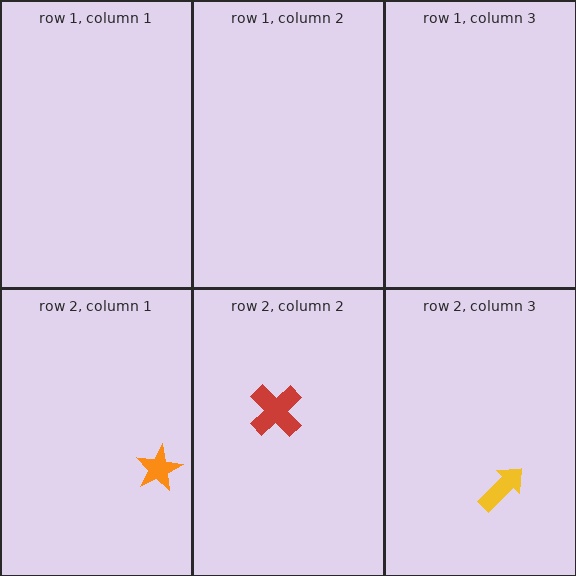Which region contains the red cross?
The row 2, column 2 region.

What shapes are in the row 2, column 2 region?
The red cross.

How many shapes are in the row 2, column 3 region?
1.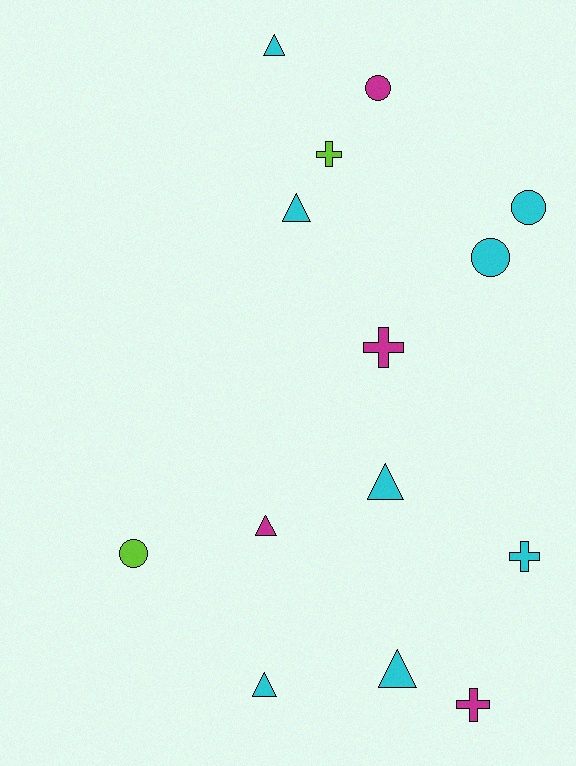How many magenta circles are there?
There is 1 magenta circle.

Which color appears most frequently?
Cyan, with 8 objects.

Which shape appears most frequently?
Triangle, with 6 objects.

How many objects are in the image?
There are 14 objects.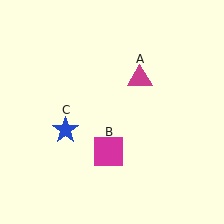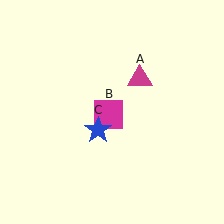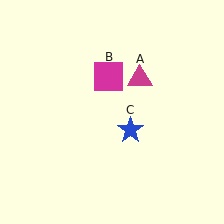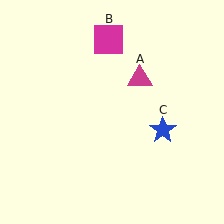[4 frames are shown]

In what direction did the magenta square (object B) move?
The magenta square (object B) moved up.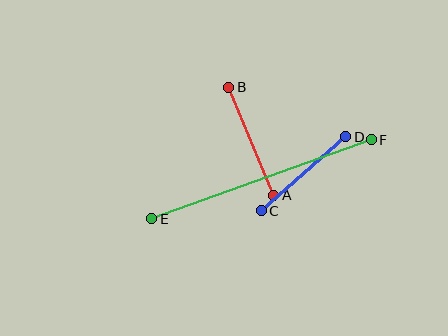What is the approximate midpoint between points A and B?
The midpoint is at approximately (251, 141) pixels.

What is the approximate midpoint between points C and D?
The midpoint is at approximately (304, 174) pixels.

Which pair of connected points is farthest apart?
Points E and F are farthest apart.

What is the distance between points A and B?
The distance is approximately 117 pixels.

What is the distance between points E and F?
The distance is approximately 233 pixels.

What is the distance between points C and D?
The distance is approximately 112 pixels.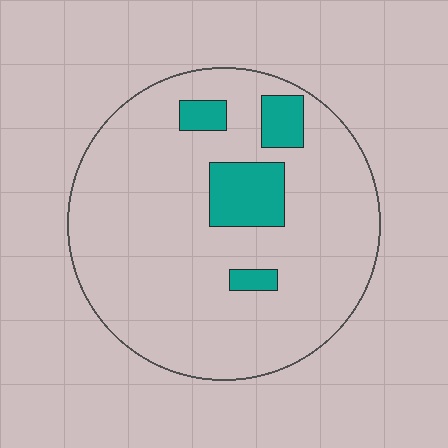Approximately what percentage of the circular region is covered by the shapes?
Approximately 15%.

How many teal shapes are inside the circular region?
4.